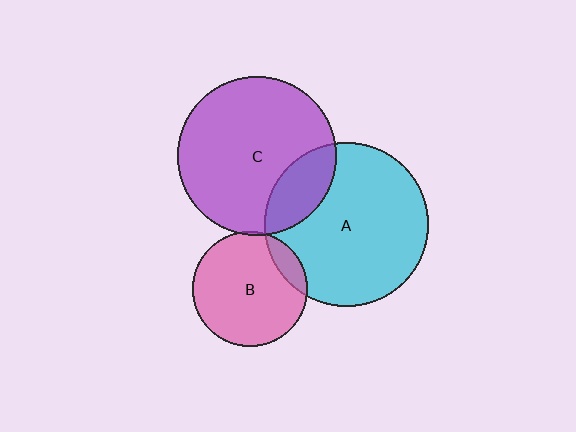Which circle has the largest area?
Circle A (cyan).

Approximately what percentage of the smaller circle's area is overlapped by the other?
Approximately 10%.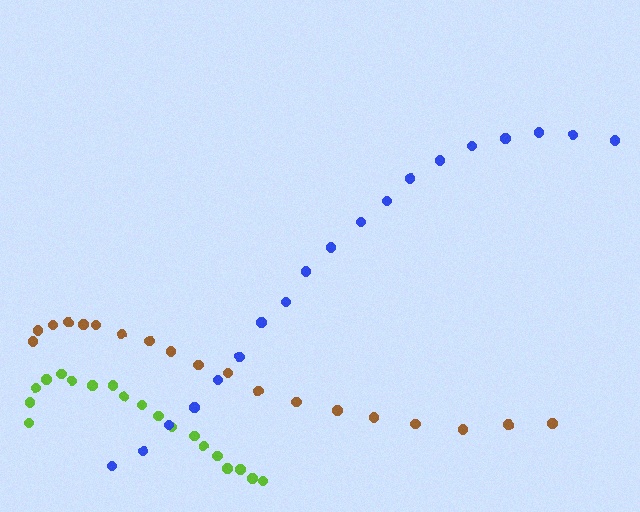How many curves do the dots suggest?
There are 3 distinct paths.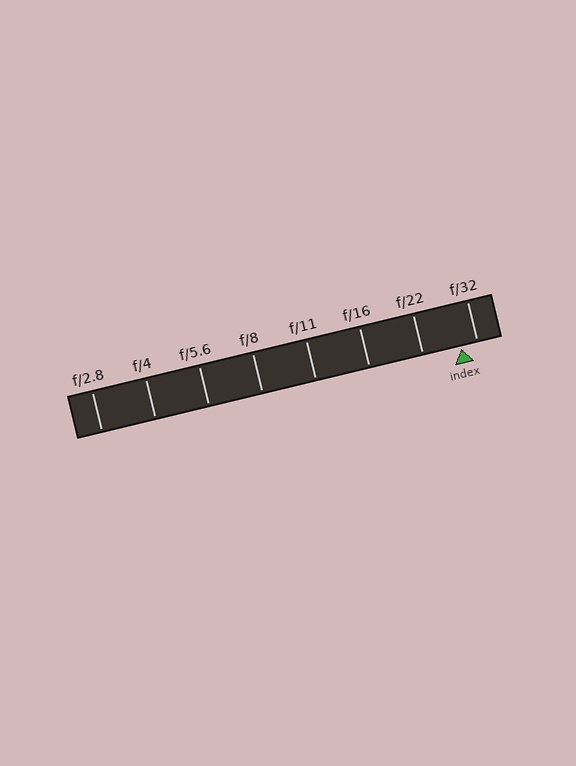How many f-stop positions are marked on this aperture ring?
There are 8 f-stop positions marked.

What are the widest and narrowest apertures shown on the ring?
The widest aperture shown is f/2.8 and the narrowest is f/32.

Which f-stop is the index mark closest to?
The index mark is closest to f/32.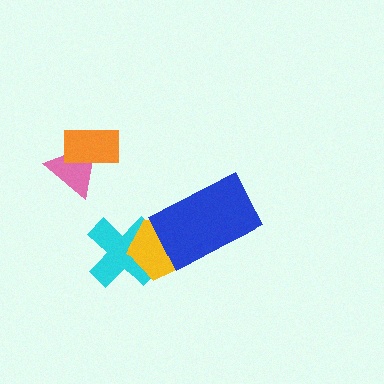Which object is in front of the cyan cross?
The yellow pentagon is in front of the cyan cross.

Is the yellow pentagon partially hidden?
Yes, it is partially covered by another shape.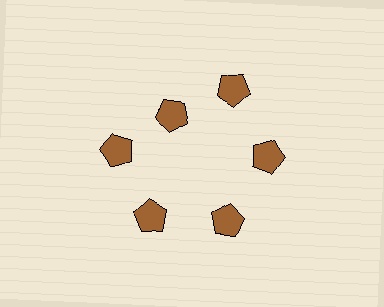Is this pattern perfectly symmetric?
No. The 6 brown pentagons are arranged in a ring, but one element near the 11 o'clock position is pulled inward toward the center, breaking the 6-fold rotational symmetry.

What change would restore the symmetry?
The symmetry would be restored by moving it outward, back onto the ring so that all 6 pentagons sit at equal angles and equal distance from the center.